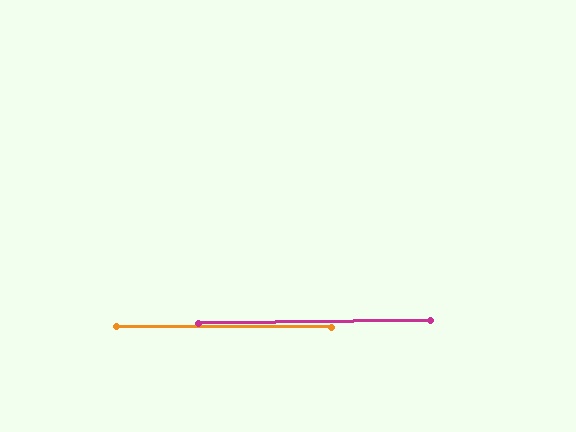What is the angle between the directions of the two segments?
Approximately 1 degree.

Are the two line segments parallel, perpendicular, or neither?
Parallel — their directions differ by only 0.9°.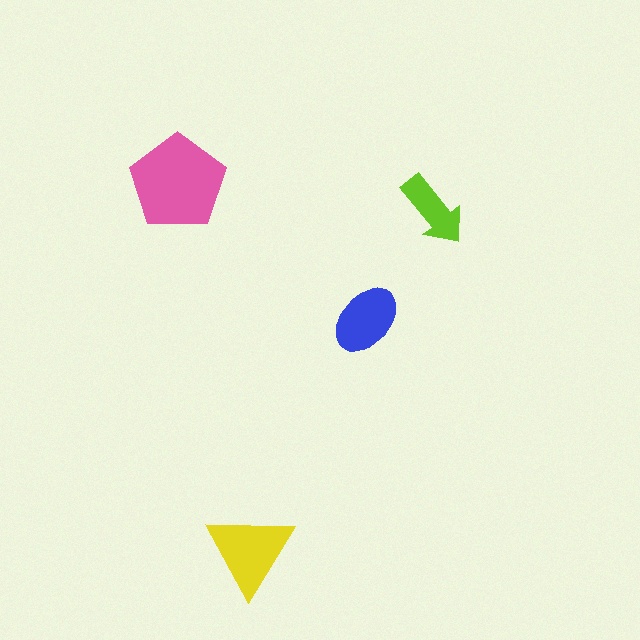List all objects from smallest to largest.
The lime arrow, the blue ellipse, the yellow triangle, the pink pentagon.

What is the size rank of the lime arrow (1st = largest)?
4th.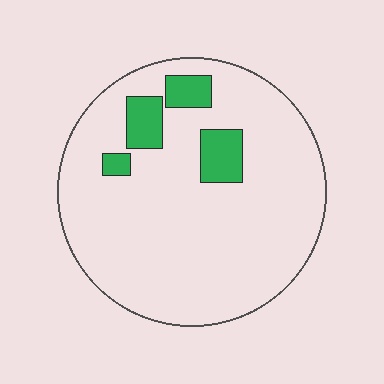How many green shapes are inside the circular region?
4.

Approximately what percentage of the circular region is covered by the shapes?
Approximately 10%.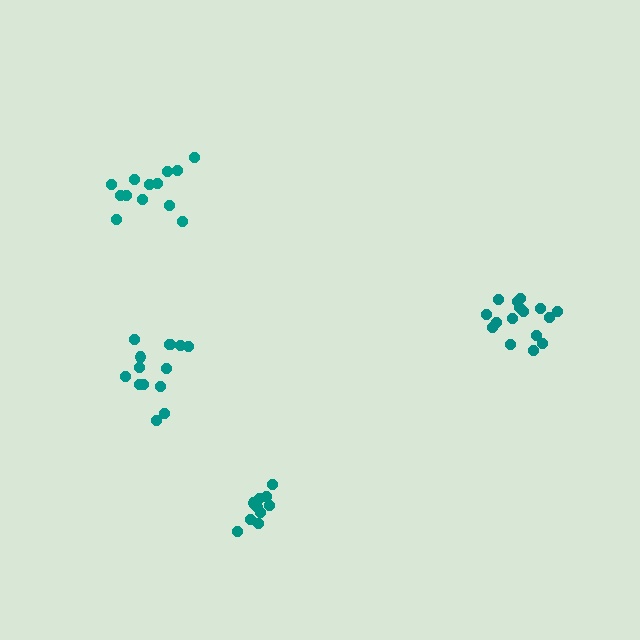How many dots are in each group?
Group 1: 14 dots, Group 2: 16 dots, Group 3: 10 dots, Group 4: 13 dots (53 total).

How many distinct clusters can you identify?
There are 4 distinct clusters.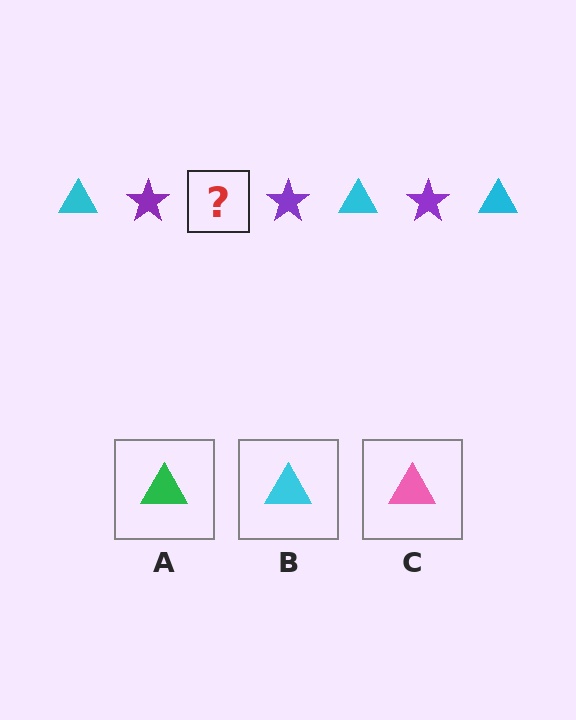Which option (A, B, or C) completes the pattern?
B.